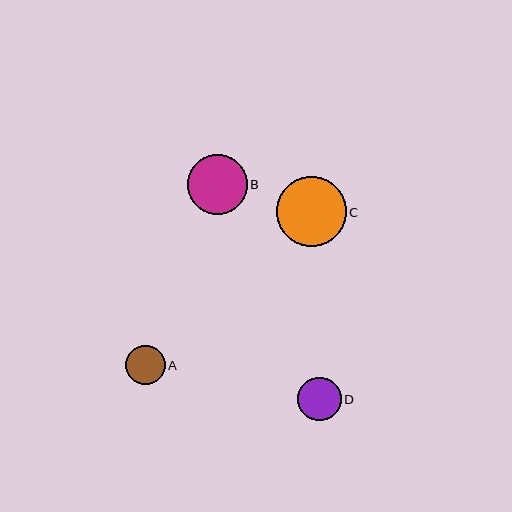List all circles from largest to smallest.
From largest to smallest: C, B, D, A.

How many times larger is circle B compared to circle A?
Circle B is approximately 1.5 times the size of circle A.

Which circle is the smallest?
Circle A is the smallest with a size of approximately 39 pixels.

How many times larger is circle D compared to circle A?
Circle D is approximately 1.1 times the size of circle A.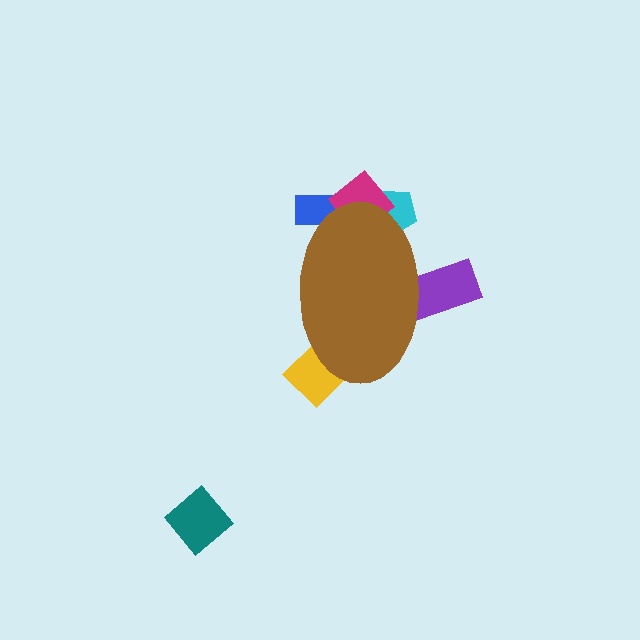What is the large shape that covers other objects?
A brown ellipse.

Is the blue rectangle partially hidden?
Yes, the blue rectangle is partially hidden behind the brown ellipse.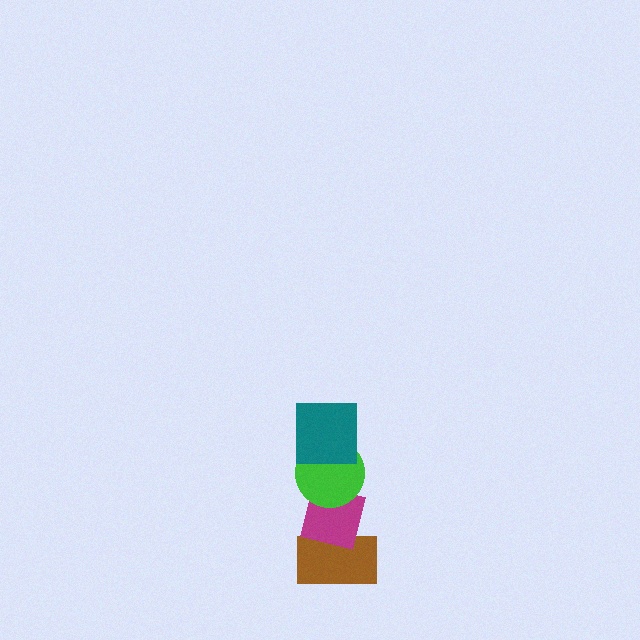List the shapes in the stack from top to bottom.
From top to bottom: the teal square, the green circle, the magenta square, the brown rectangle.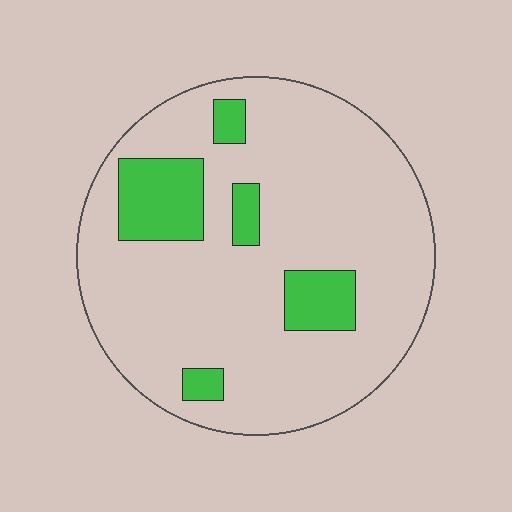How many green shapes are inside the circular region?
5.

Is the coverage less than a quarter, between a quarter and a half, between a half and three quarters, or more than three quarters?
Less than a quarter.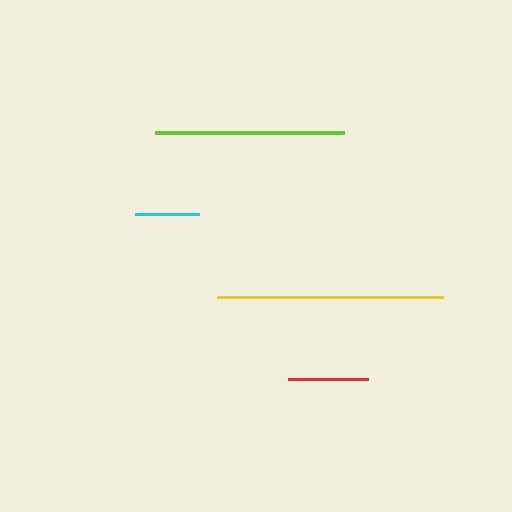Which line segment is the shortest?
The cyan line is the shortest at approximately 64 pixels.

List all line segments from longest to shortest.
From longest to shortest: yellow, lime, red, cyan.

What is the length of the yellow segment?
The yellow segment is approximately 226 pixels long.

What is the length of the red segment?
The red segment is approximately 80 pixels long.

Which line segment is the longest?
The yellow line is the longest at approximately 226 pixels.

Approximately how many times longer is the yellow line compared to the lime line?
The yellow line is approximately 1.2 times the length of the lime line.